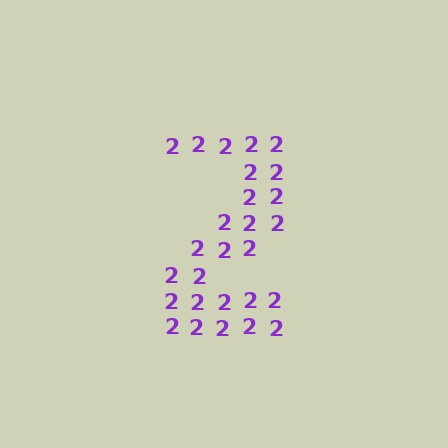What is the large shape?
The large shape is the digit 2.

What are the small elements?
The small elements are digit 2's.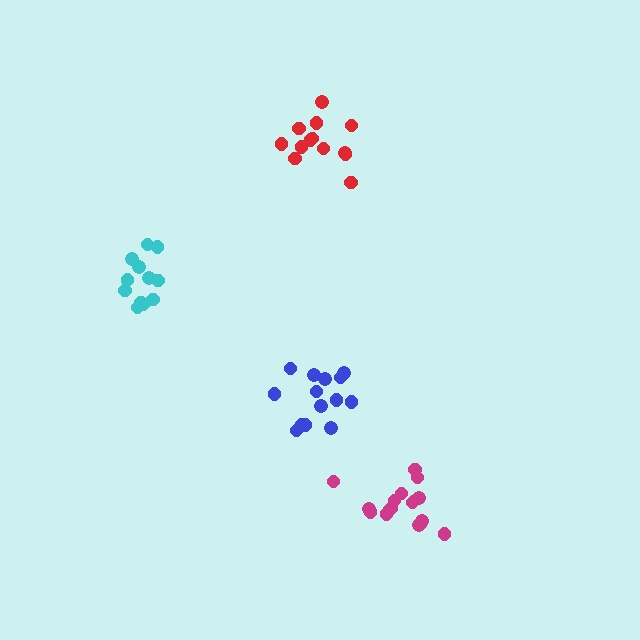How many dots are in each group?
Group 1: 12 dots, Group 2: 14 dots, Group 3: 17 dots, Group 4: 13 dots (56 total).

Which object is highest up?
The red cluster is topmost.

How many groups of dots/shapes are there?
There are 4 groups.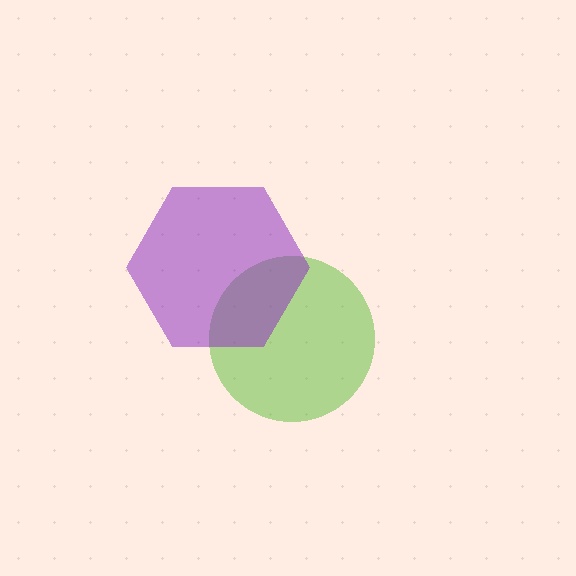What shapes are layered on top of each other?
The layered shapes are: a lime circle, a purple hexagon.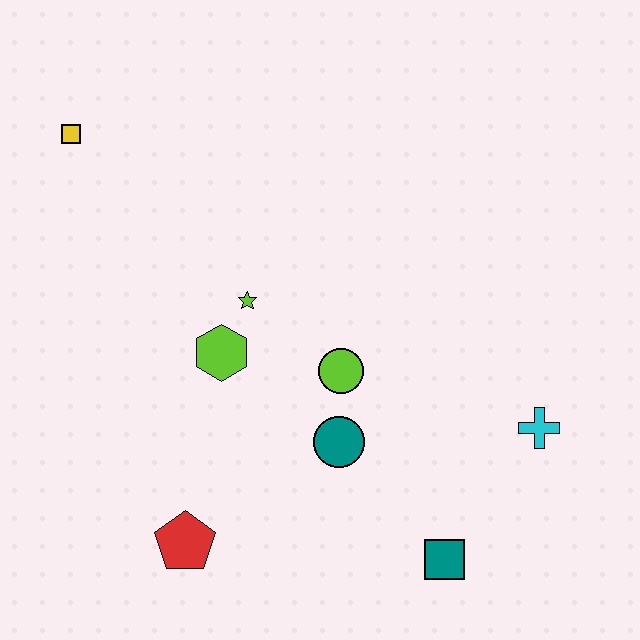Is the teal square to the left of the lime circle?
No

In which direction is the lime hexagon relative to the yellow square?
The lime hexagon is below the yellow square.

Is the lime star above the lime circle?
Yes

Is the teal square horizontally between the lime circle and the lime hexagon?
No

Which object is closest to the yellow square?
The lime star is closest to the yellow square.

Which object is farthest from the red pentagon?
The yellow square is farthest from the red pentagon.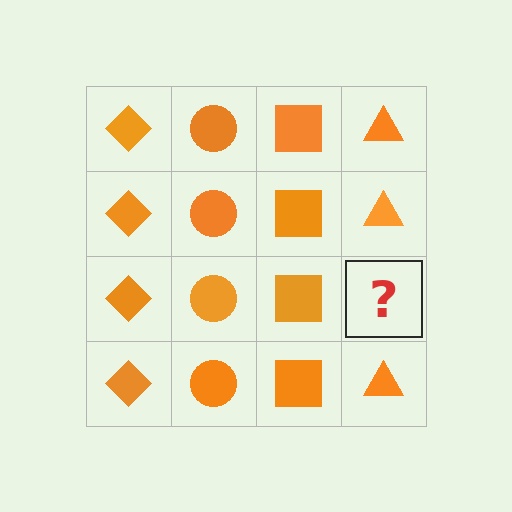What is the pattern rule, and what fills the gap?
The rule is that each column has a consistent shape. The gap should be filled with an orange triangle.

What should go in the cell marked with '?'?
The missing cell should contain an orange triangle.